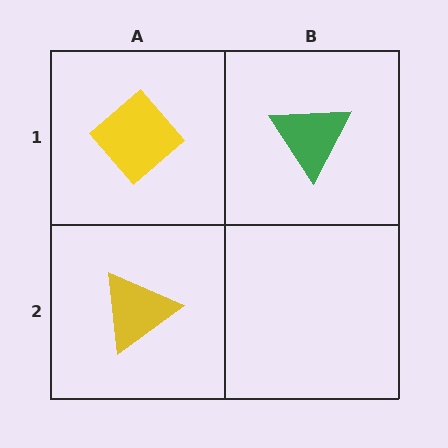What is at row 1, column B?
A green triangle.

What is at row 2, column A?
A yellow triangle.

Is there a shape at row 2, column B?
No, that cell is empty.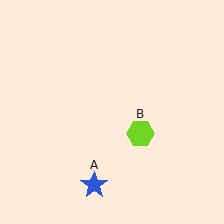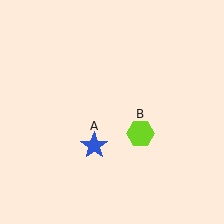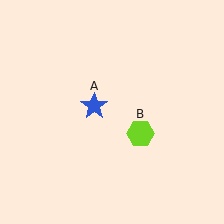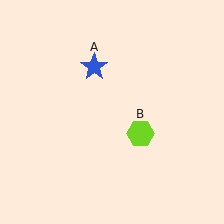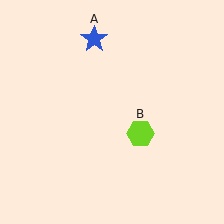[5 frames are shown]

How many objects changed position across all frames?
1 object changed position: blue star (object A).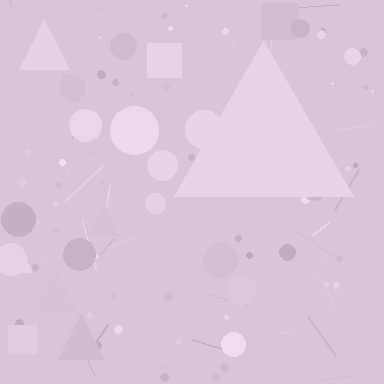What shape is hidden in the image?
A triangle is hidden in the image.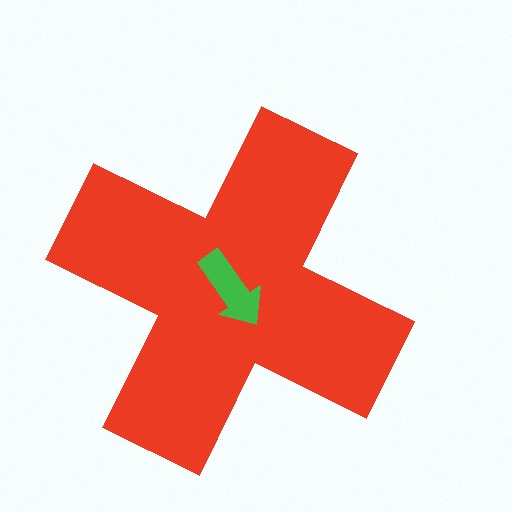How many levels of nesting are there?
2.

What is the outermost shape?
The red cross.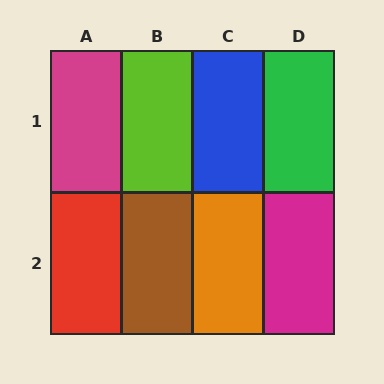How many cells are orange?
1 cell is orange.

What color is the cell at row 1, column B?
Lime.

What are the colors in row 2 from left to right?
Red, brown, orange, magenta.